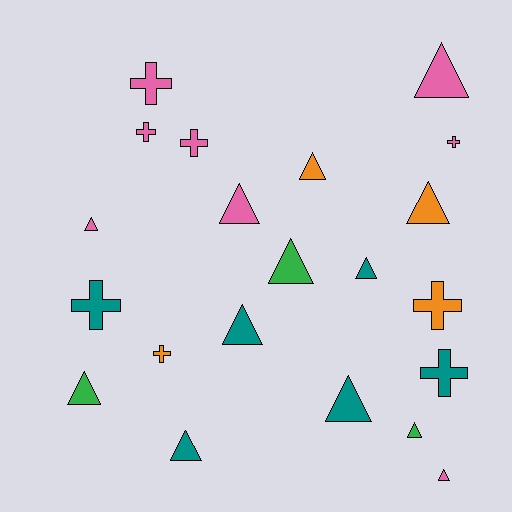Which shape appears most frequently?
Triangle, with 13 objects.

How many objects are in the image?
There are 21 objects.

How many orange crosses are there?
There are 2 orange crosses.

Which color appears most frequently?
Pink, with 8 objects.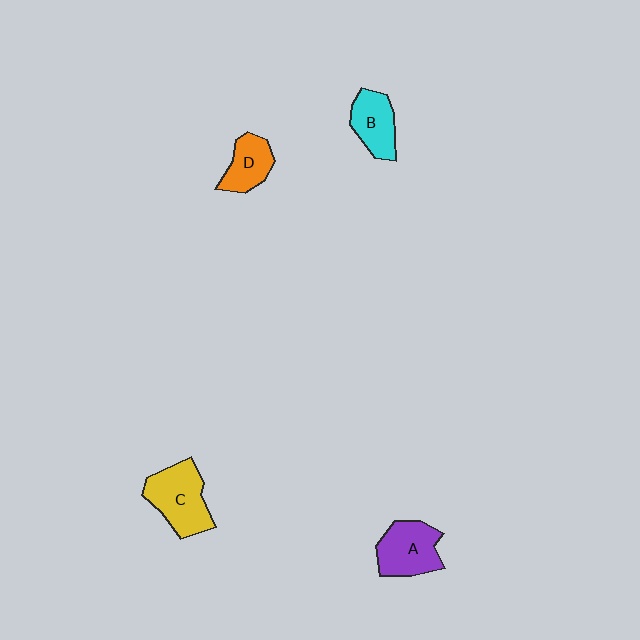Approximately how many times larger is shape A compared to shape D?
Approximately 1.4 times.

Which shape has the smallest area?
Shape D (orange).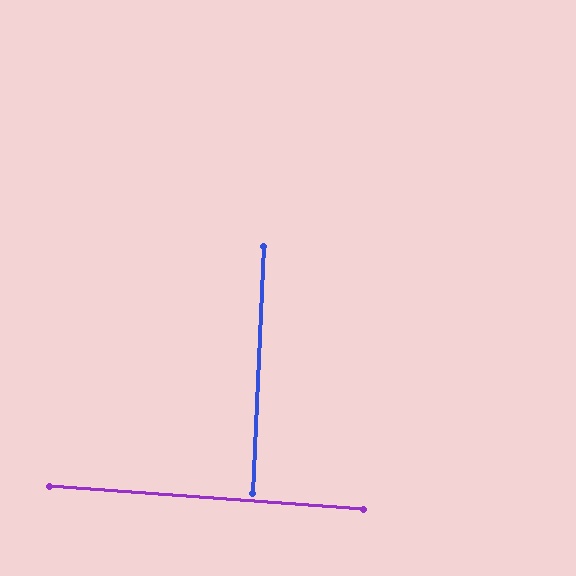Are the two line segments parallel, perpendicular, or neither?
Perpendicular — they meet at approximately 89°.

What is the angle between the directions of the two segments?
Approximately 89 degrees.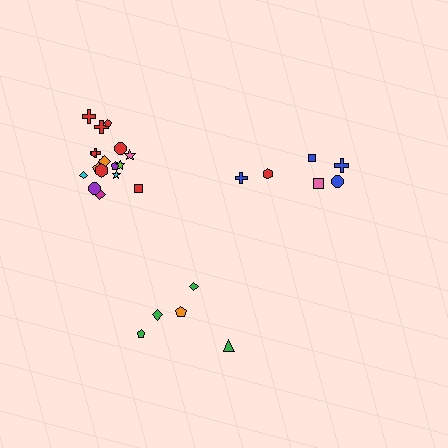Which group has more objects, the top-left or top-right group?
The top-left group.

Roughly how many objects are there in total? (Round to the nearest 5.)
Roughly 30 objects in total.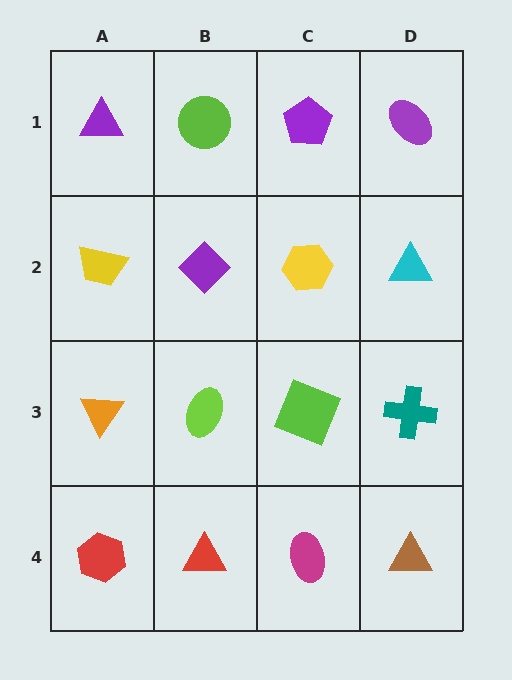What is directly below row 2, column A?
An orange triangle.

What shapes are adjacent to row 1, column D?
A cyan triangle (row 2, column D), a purple pentagon (row 1, column C).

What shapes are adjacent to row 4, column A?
An orange triangle (row 3, column A), a red triangle (row 4, column B).